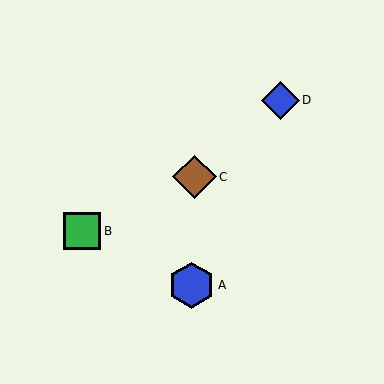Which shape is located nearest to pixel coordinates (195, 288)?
The blue hexagon (labeled A) at (192, 285) is nearest to that location.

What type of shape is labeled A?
Shape A is a blue hexagon.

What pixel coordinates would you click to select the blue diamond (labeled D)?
Click at (281, 100) to select the blue diamond D.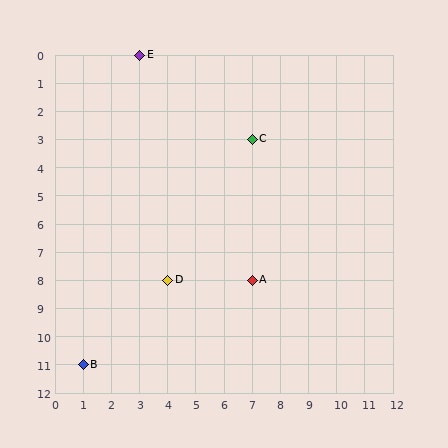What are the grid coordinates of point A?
Point A is at grid coordinates (7, 8).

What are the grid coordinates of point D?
Point D is at grid coordinates (4, 8).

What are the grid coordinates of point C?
Point C is at grid coordinates (7, 3).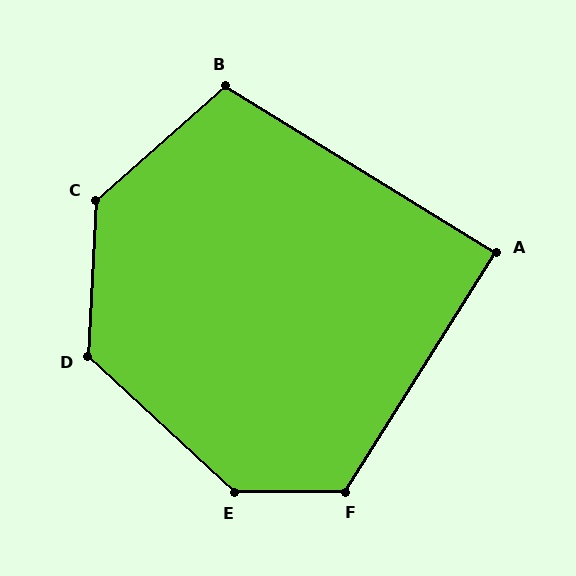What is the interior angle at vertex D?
Approximately 130 degrees (obtuse).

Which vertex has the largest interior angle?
E, at approximately 137 degrees.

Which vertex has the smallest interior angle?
A, at approximately 89 degrees.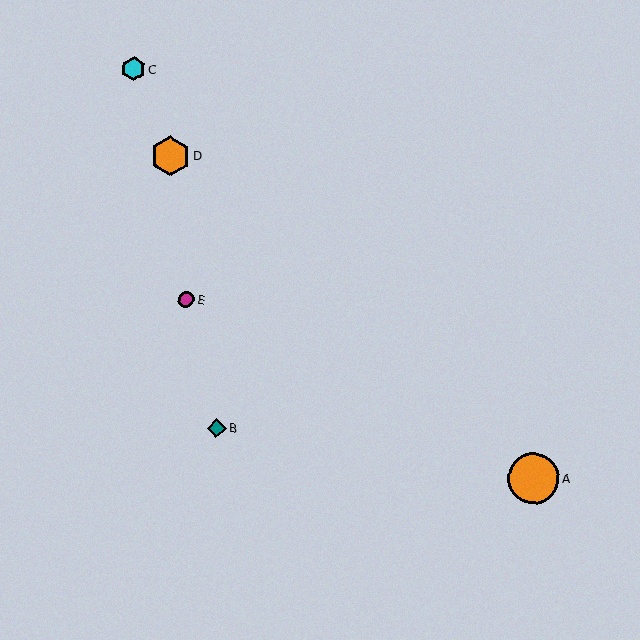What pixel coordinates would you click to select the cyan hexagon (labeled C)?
Click at (134, 69) to select the cyan hexagon C.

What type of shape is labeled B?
Shape B is a teal diamond.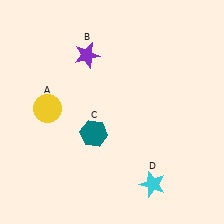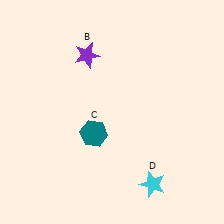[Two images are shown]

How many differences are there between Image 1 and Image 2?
There is 1 difference between the two images.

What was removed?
The yellow circle (A) was removed in Image 2.